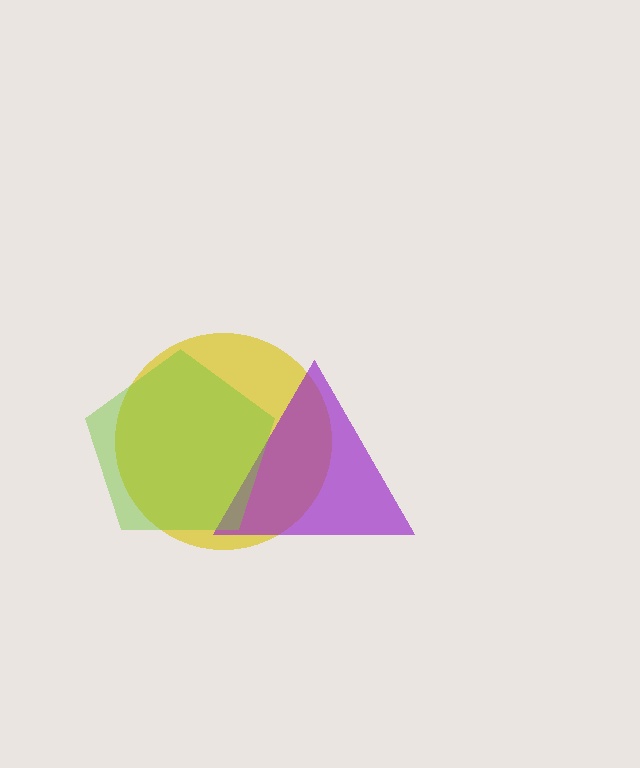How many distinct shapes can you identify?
There are 3 distinct shapes: a yellow circle, a purple triangle, a lime pentagon.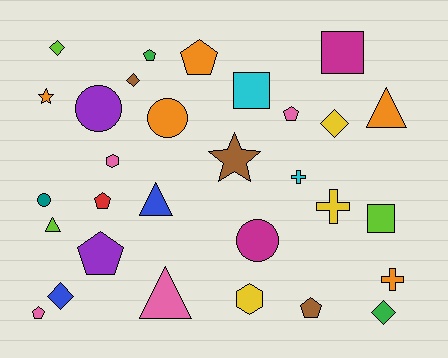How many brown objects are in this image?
There are 3 brown objects.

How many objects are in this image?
There are 30 objects.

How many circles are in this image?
There are 4 circles.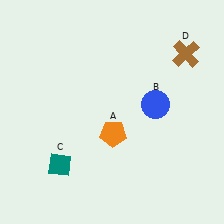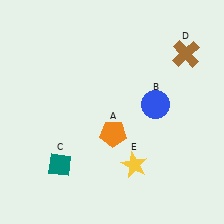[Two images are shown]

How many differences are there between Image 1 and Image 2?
There is 1 difference between the two images.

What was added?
A yellow star (E) was added in Image 2.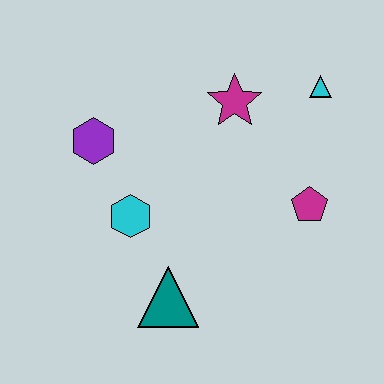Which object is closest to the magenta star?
The cyan triangle is closest to the magenta star.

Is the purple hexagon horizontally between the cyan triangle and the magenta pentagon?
No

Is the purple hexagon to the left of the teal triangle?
Yes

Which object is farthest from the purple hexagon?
The cyan triangle is farthest from the purple hexagon.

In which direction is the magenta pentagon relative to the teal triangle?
The magenta pentagon is to the right of the teal triangle.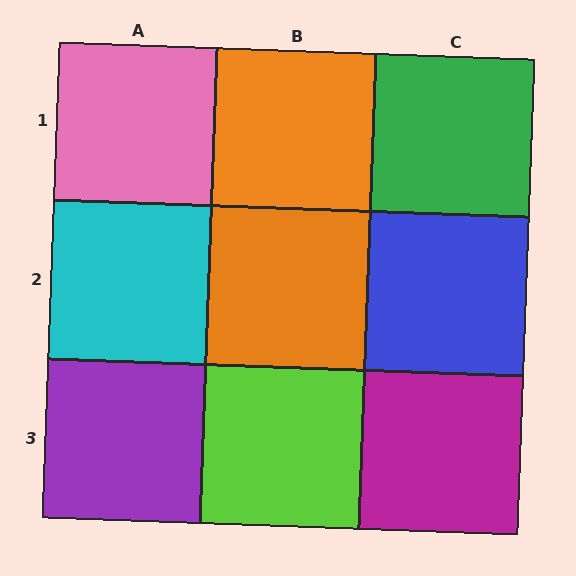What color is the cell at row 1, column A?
Pink.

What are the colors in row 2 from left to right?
Cyan, orange, blue.